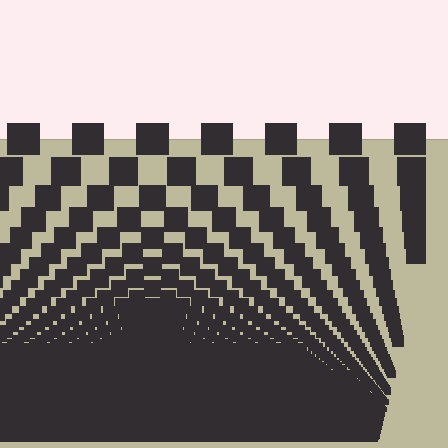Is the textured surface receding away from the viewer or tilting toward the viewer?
The surface appears to tilt toward the viewer. Texture elements get larger and sparser toward the top.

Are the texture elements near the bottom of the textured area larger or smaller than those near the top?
Smaller. The gradient is inverted — elements near the bottom are smaller and denser.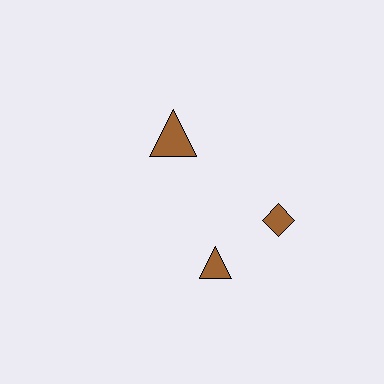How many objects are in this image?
There are 3 objects.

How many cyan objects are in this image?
There are no cyan objects.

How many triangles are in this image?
There are 2 triangles.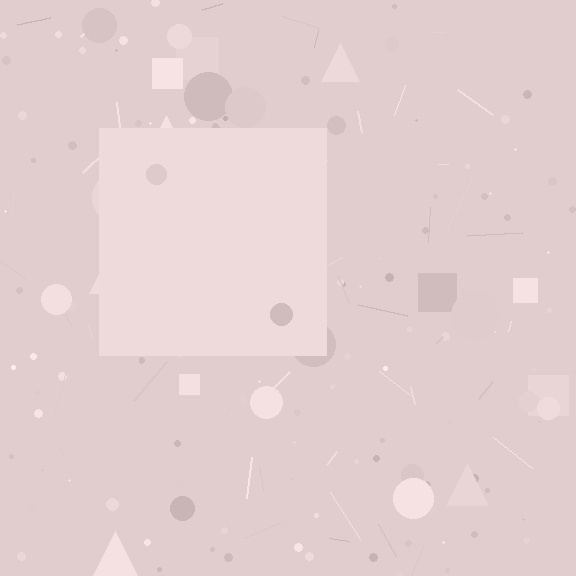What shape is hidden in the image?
A square is hidden in the image.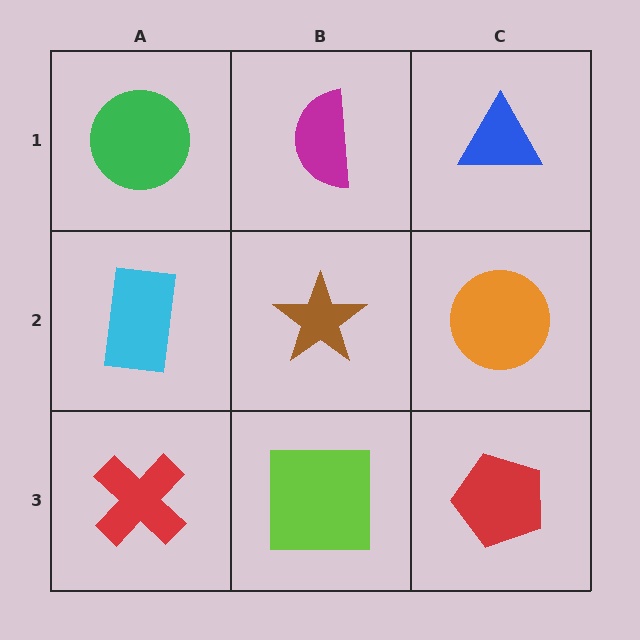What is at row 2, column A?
A cyan rectangle.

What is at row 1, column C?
A blue triangle.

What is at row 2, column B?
A brown star.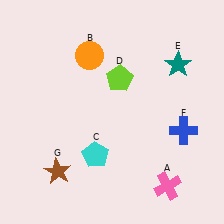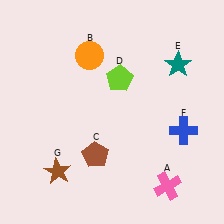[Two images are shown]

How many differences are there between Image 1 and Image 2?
There is 1 difference between the two images.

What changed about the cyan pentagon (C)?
In Image 1, C is cyan. In Image 2, it changed to brown.